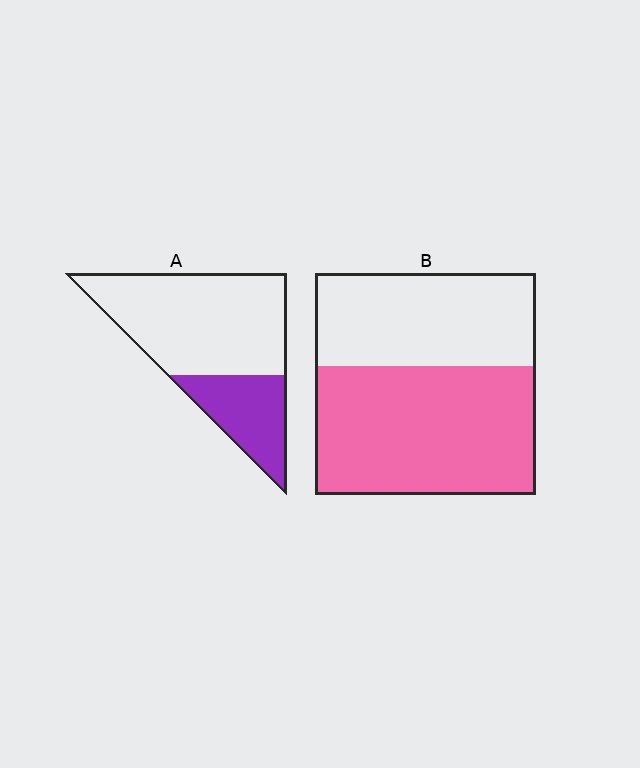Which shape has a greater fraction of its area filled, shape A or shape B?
Shape B.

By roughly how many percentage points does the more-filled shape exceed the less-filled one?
By roughly 30 percentage points (B over A).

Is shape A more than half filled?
No.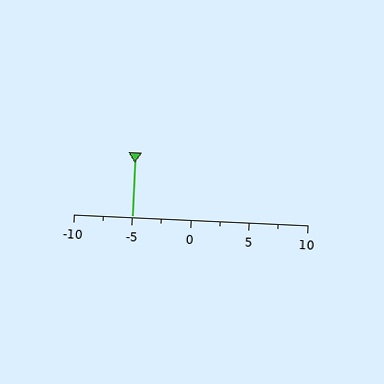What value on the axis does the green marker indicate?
The marker indicates approximately -5.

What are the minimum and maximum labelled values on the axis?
The axis runs from -10 to 10.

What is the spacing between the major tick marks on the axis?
The major ticks are spaced 5 apart.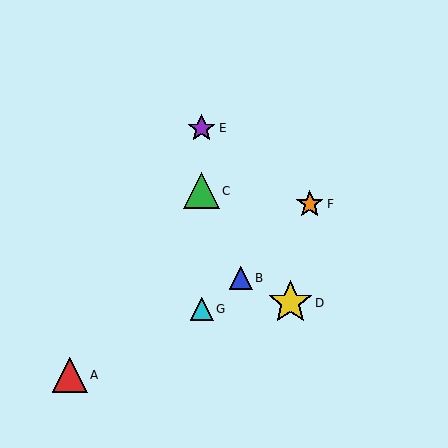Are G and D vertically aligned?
No, G is at x≈202 and D is at x≈290.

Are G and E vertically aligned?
Yes, both are at x≈202.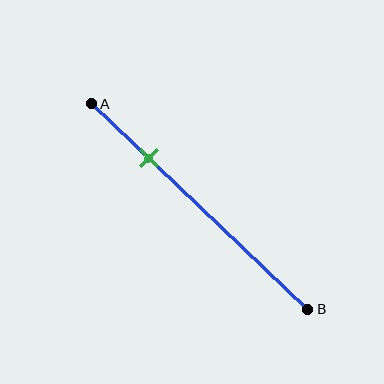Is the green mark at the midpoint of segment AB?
No, the mark is at about 25% from A, not at the 50% midpoint.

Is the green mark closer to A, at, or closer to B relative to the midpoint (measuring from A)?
The green mark is closer to point A than the midpoint of segment AB.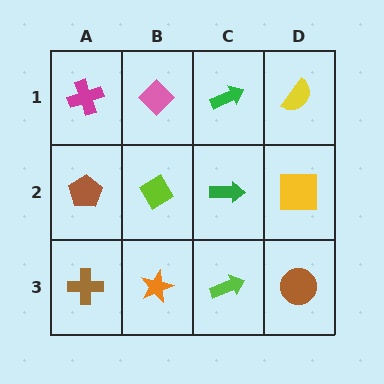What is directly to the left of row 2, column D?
A green arrow.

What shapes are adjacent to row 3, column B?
A lime diamond (row 2, column B), a brown cross (row 3, column A), a lime arrow (row 3, column C).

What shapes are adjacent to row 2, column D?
A yellow semicircle (row 1, column D), a brown circle (row 3, column D), a green arrow (row 2, column C).